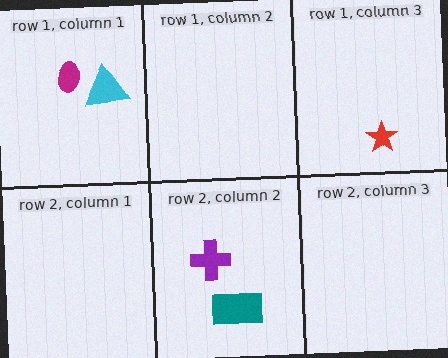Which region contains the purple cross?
The row 2, column 2 region.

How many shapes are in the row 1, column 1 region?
2.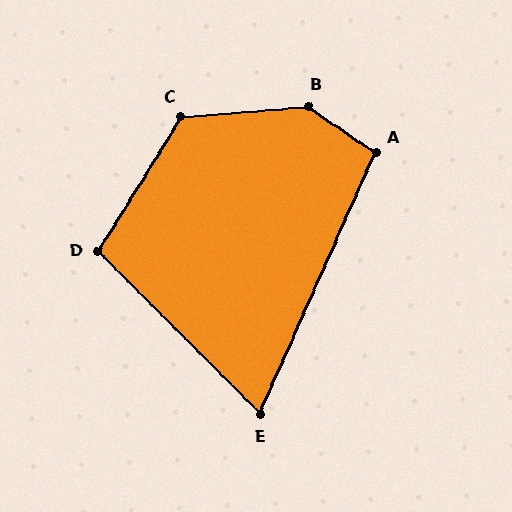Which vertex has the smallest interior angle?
E, at approximately 69 degrees.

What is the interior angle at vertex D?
Approximately 103 degrees (obtuse).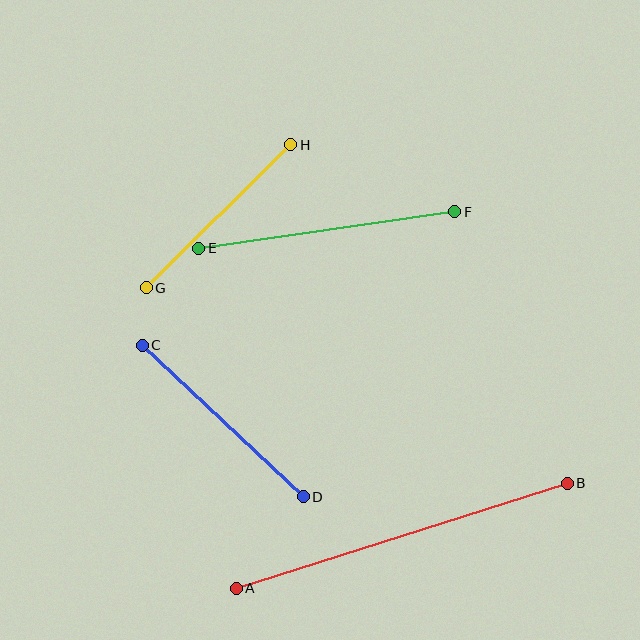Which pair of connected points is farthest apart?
Points A and B are farthest apart.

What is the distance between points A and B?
The distance is approximately 348 pixels.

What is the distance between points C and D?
The distance is approximately 221 pixels.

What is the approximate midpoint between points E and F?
The midpoint is at approximately (327, 230) pixels.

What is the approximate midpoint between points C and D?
The midpoint is at approximately (223, 421) pixels.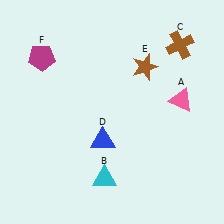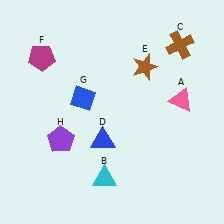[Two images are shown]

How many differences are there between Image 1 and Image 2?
There are 2 differences between the two images.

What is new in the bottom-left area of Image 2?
A purple pentagon (H) was added in the bottom-left area of Image 2.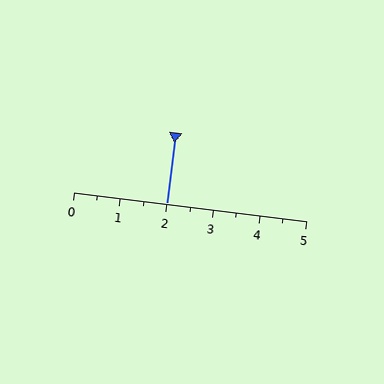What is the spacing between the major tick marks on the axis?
The major ticks are spaced 1 apart.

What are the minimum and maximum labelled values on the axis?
The axis runs from 0 to 5.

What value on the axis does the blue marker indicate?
The marker indicates approximately 2.